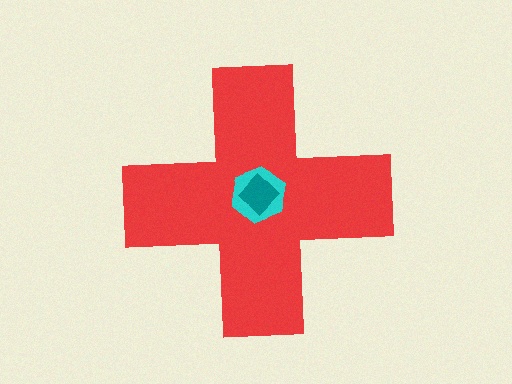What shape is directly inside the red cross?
The cyan hexagon.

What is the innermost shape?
The teal diamond.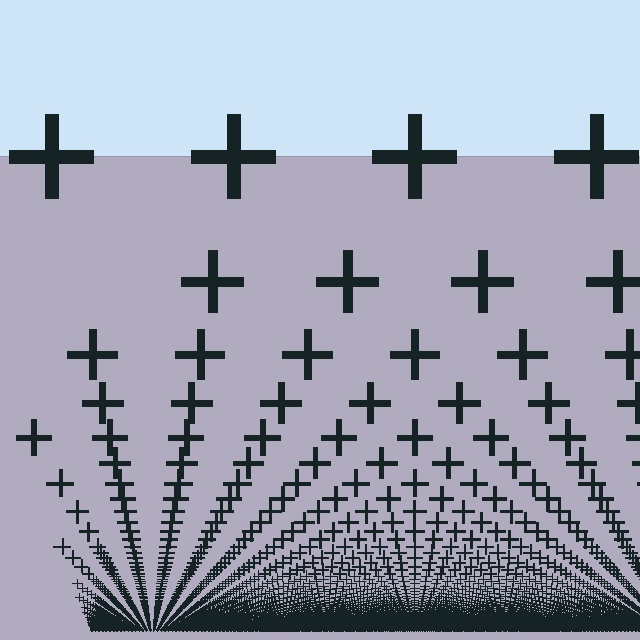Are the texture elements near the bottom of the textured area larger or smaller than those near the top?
Smaller. The gradient is inverted — elements near the bottom are smaller and denser.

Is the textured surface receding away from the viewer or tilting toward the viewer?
The surface appears to tilt toward the viewer. Texture elements get larger and sparser toward the top.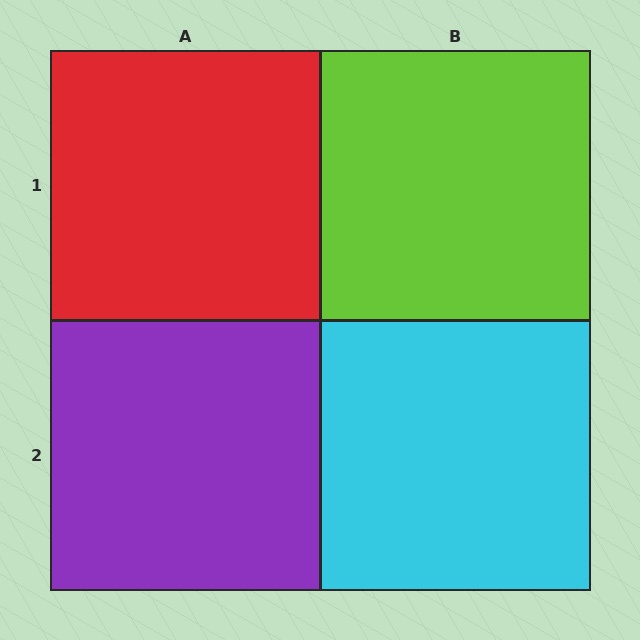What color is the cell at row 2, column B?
Cyan.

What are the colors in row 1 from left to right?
Red, lime.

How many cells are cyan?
1 cell is cyan.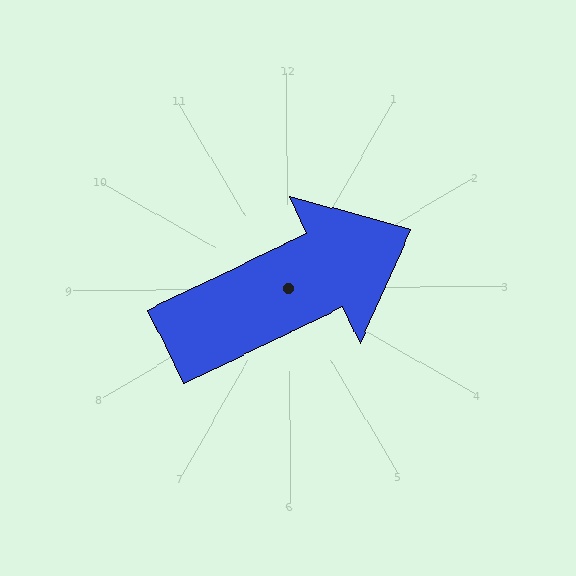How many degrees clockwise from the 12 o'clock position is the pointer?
Approximately 65 degrees.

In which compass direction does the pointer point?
Northeast.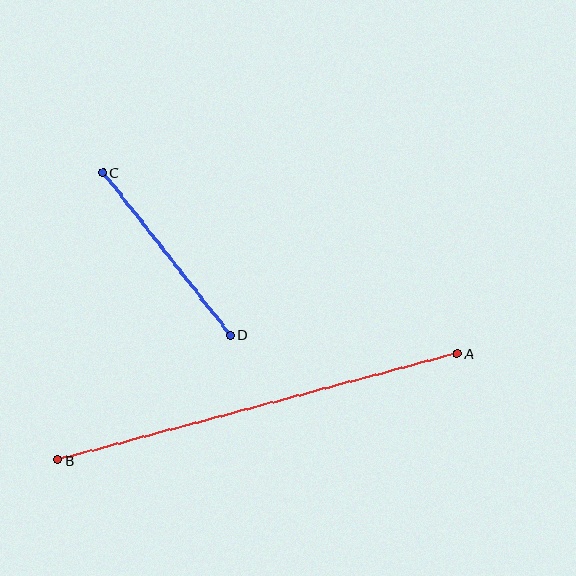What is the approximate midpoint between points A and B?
The midpoint is at approximately (258, 407) pixels.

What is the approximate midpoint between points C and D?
The midpoint is at approximately (166, 254) pixels.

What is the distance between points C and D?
The distance is approximately 207 pixels.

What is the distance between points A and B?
The distance is approximately 414 pixels.